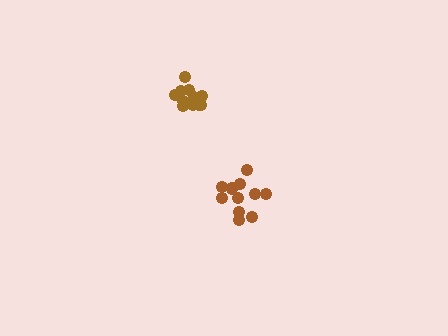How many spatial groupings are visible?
There are 2 spatial groupings.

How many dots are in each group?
Group 1: 12 dots, Group 2: 12 dots (24 total).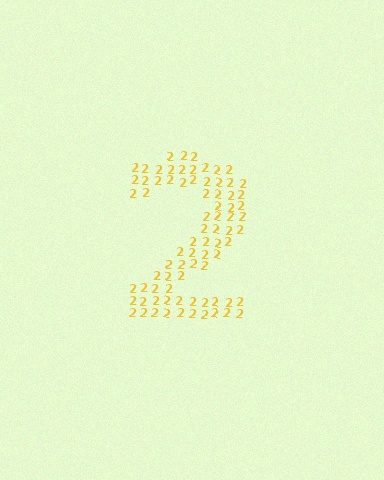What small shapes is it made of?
It is made of small digit 2's.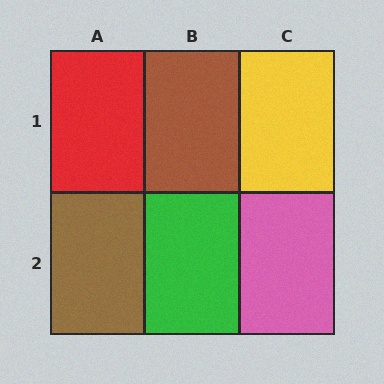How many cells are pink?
1 cell is pink.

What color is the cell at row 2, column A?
Brown.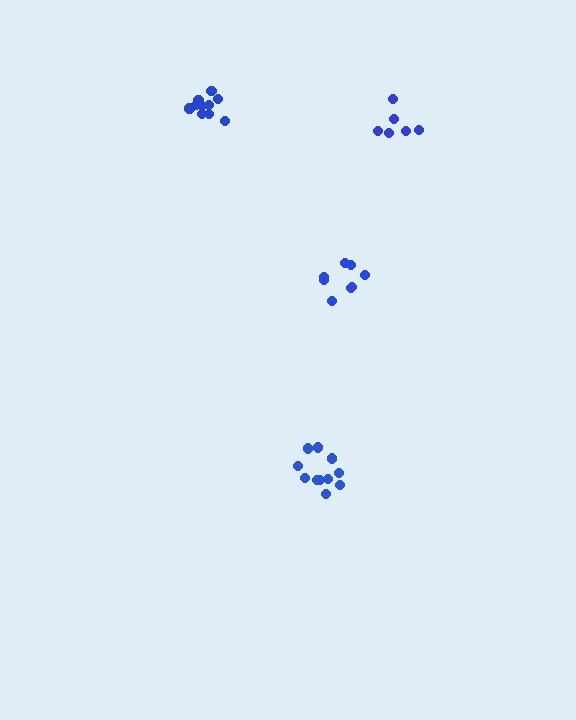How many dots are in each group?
Group 1: 6 dots, Group 2: 11 dots, Group 3: 11 dots, Group 4: 8 dots (36 total).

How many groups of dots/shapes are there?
There are 4 groups.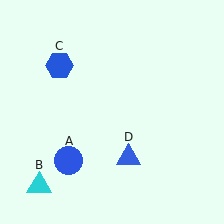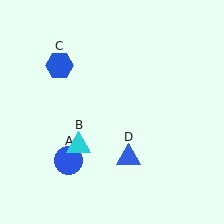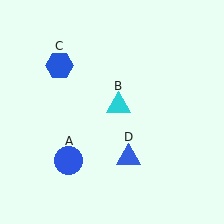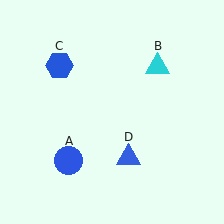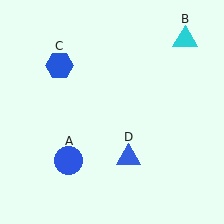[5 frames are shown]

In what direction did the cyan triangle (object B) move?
The cyan triangle (object B) moved up and to the right.